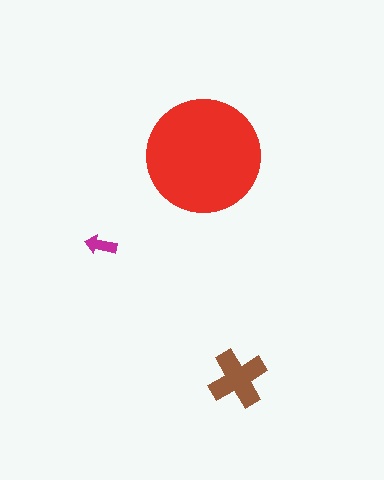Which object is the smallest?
The magenta arrow.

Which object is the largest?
The red circle.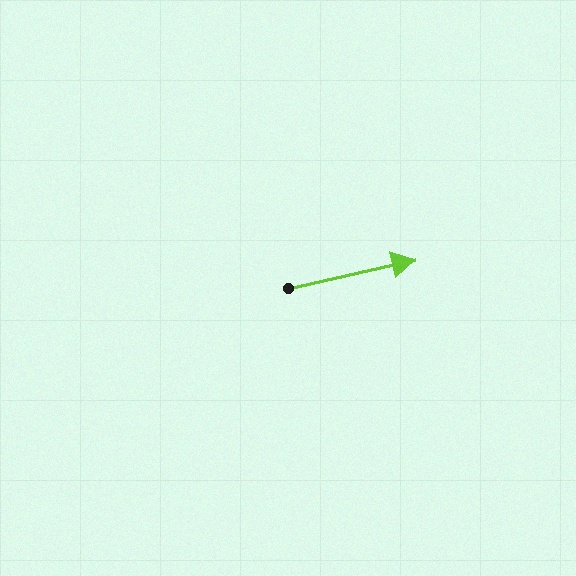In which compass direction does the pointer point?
East.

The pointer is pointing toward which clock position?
Roughly 3 o'clock.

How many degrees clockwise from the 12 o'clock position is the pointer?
Approximately 77 degrees.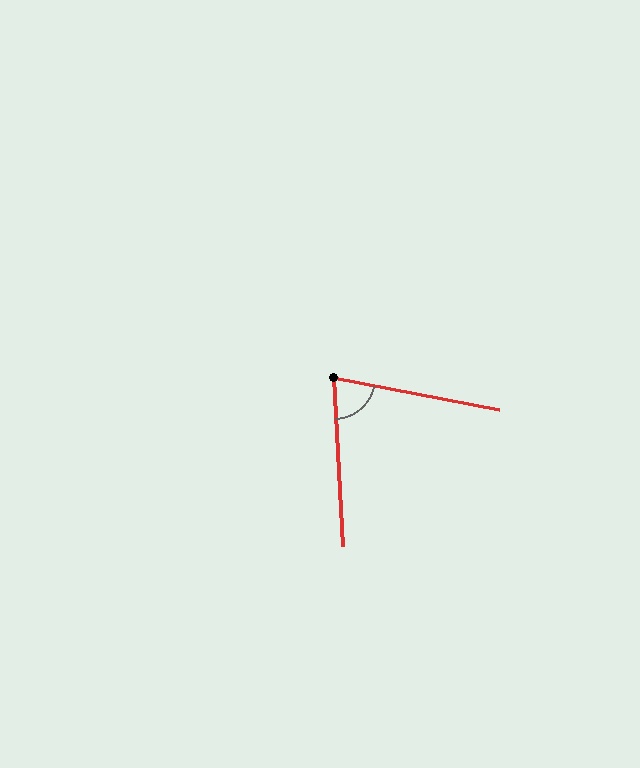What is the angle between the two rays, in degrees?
Approximately 76 degrees.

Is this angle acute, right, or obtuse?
It is acute.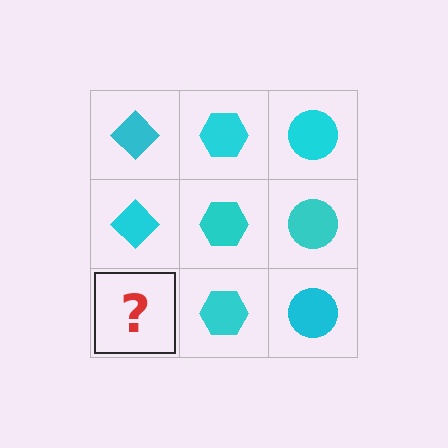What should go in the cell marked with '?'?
The missing cell should contain a cyan diamond.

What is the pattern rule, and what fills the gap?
The rule is that each column has a consistent shape. The gap should be filled with a cyan diamond.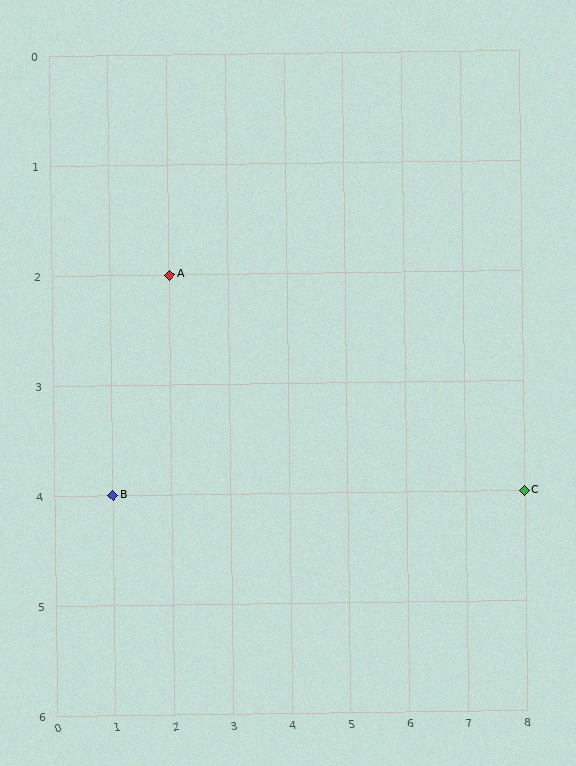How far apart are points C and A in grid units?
Points C and A are 6 columns and 2 rows apart (about 6.3 grid units diagonally).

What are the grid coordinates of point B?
Point B is at grid coordinates (1, 4).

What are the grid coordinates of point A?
Point A is at grid coordinates (2, 2).